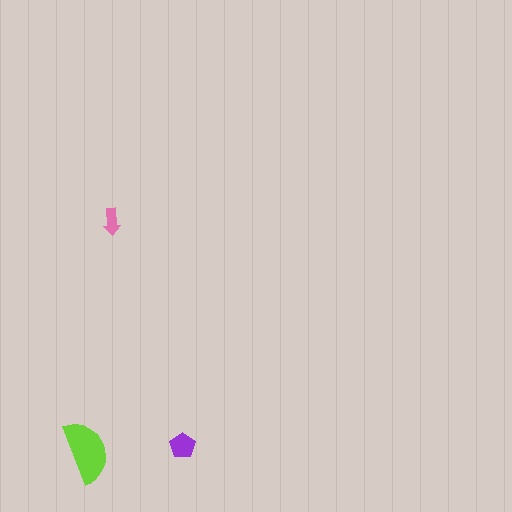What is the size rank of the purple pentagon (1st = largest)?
2nd.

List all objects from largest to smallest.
The lime semicircle, the purple pentagon, the pink arrow.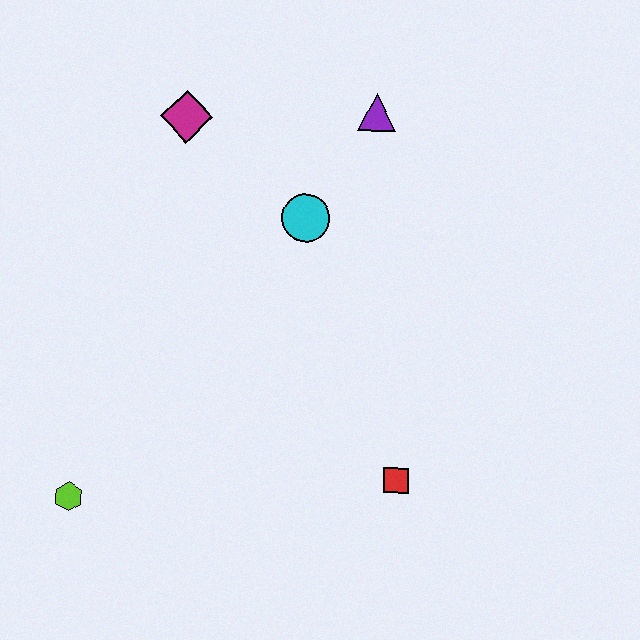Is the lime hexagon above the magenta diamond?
No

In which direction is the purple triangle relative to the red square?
The purple triangle is above the red square.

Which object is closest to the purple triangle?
The cyan circle is closest to the purple triangle.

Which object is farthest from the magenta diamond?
The red square is farthest from the magenta diamond.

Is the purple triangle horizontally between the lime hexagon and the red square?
Yes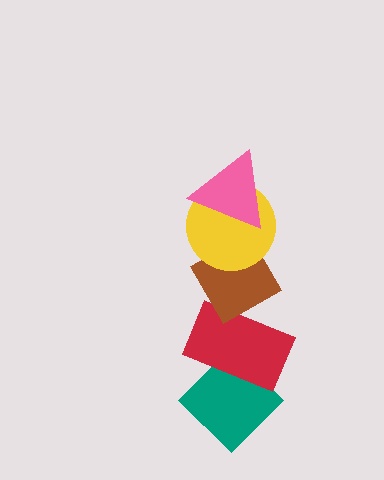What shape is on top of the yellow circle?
The pink triangle is on top of the yellow circle.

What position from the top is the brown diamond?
The brown diamond is 3rd from the top.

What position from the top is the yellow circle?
The yellow circle is 2nd from the top.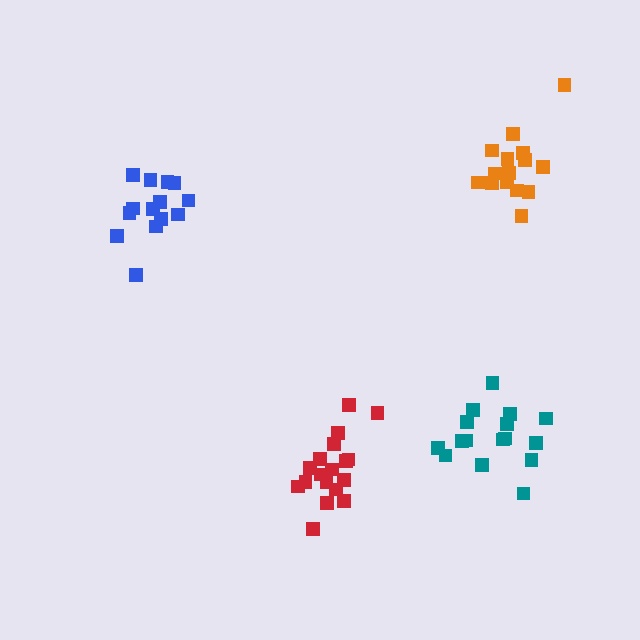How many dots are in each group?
Group 1: 18 dots, Group 2: 15 dots, Group 3: 14 dots, Group 4: 16 dots (63 total).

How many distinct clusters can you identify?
There are 4 distinct clusters.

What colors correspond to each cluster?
The clusters are colored: red, orange, blue, teal.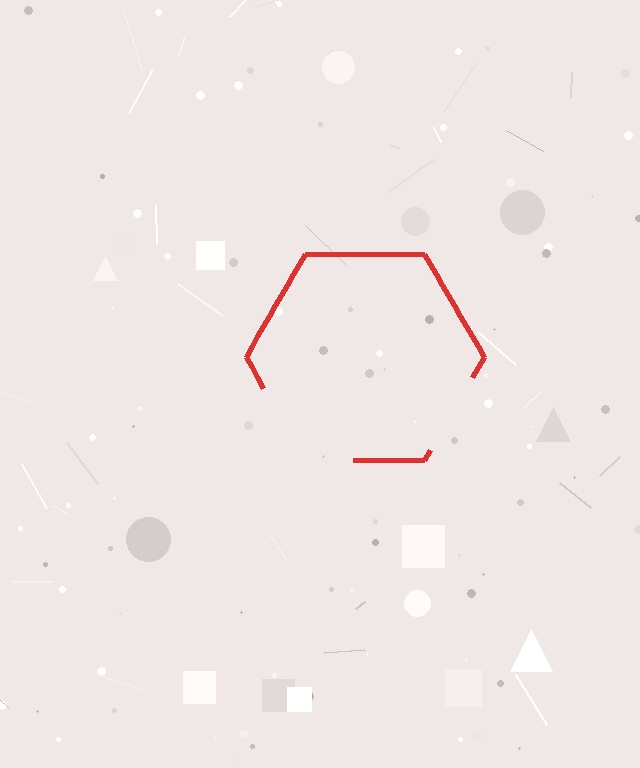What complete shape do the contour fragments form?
The contour fragments form a hexagon.